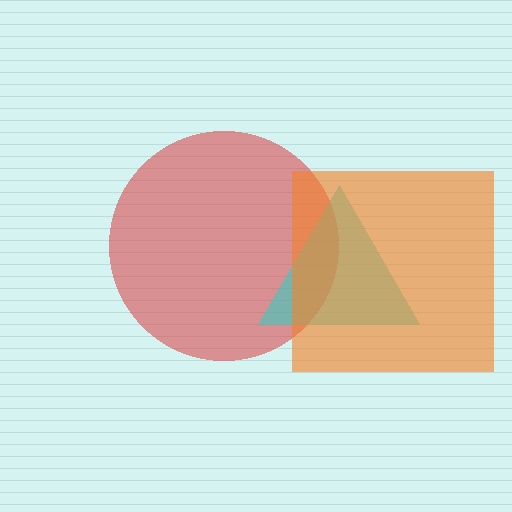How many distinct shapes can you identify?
There are 3 distinct shapes: a red circle, a cyan triangle, an orange square.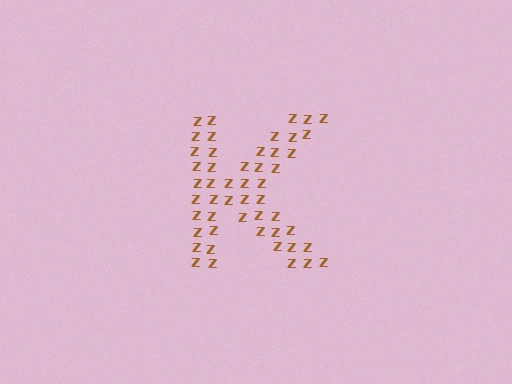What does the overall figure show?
The overall figure shows the letter K.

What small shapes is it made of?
It is made of small letter Z's.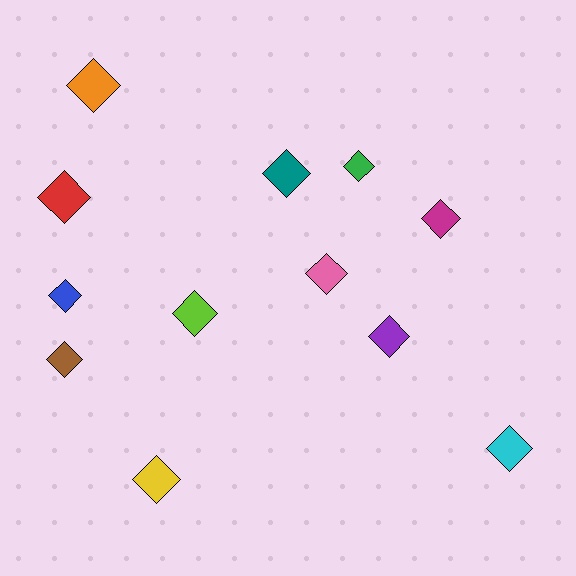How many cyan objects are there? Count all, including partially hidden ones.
There is 1 cyan object.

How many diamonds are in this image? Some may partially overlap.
There are 12 diamonds.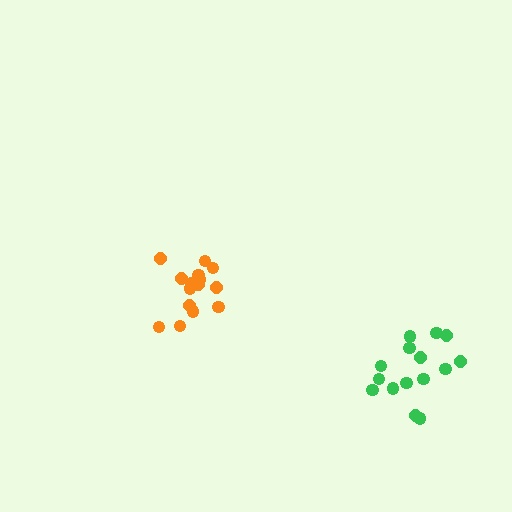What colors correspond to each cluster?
The clusters are colored: orange, green.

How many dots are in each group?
Group 1: 15 dots, Group 2: 15 dots (30 total).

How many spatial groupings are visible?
There are 2 spatial groupings.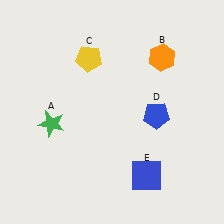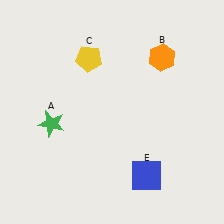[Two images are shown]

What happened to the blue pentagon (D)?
The blue pentagon (D) was removed in Image 2. It was in the bottom-right area of Image 1.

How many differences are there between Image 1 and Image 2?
There is 1 difference between the two images.